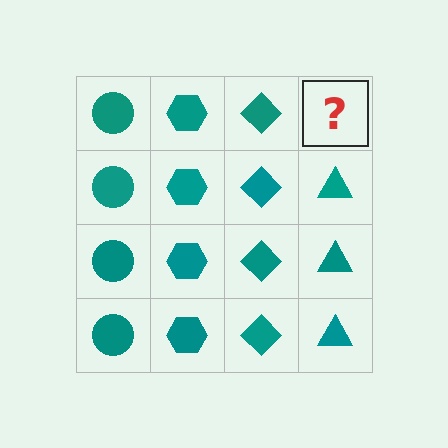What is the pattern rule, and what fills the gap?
The rule is that each column has a consistent shape. The gap should be filled with a teal triangle.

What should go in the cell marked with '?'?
The missing cell should contain a teal triangle.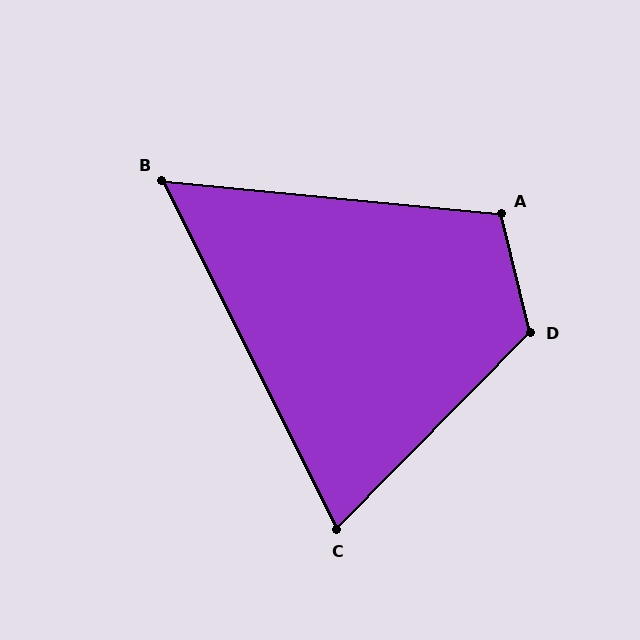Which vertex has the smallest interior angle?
B, at approximately 58 degrees.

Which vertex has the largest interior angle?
D, at approximately 122 degrees.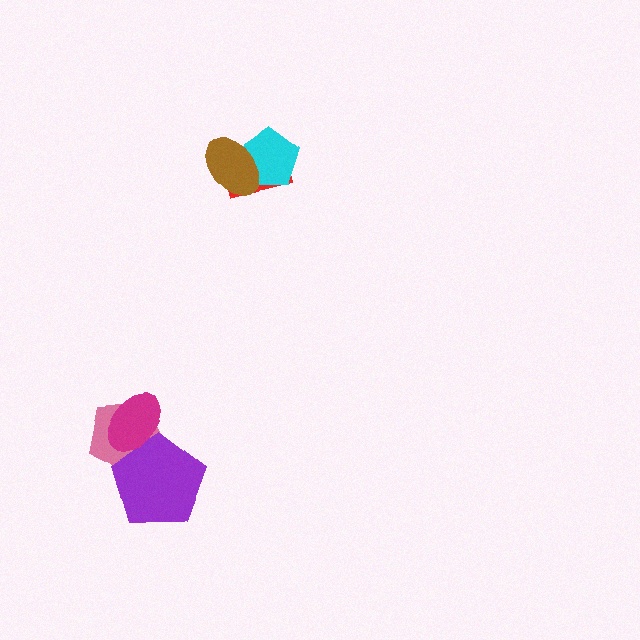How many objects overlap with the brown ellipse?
2 objects overlap with the brown ellipse.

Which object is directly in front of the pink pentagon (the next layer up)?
The purple pentagon is directly in front of the pink pentagon.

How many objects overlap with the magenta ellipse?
2 objects overlap with the magenta ellipse.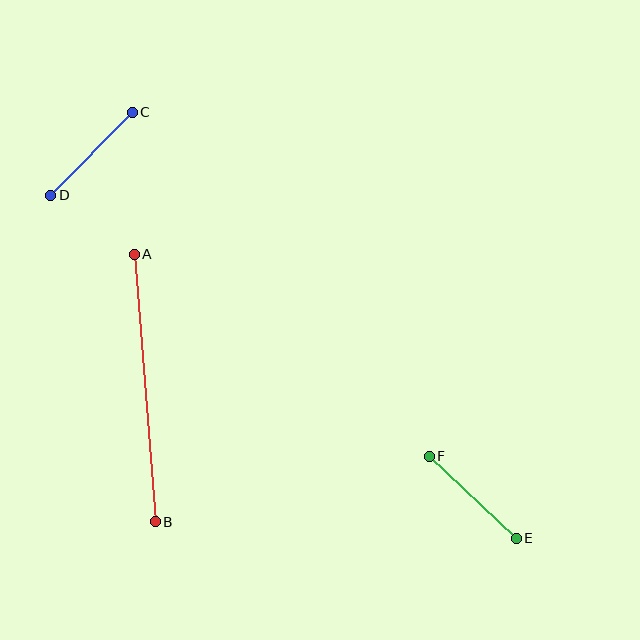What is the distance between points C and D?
The distance is approximately 116 pixels.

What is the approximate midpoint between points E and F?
The midpoint is at approximately (473, 497) pixels.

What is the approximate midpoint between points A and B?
The midpoint is at approximately (145, 388) pixels.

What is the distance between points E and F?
The distance is approximately 120 pixels.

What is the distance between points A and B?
The distance is approximately 268 pixels.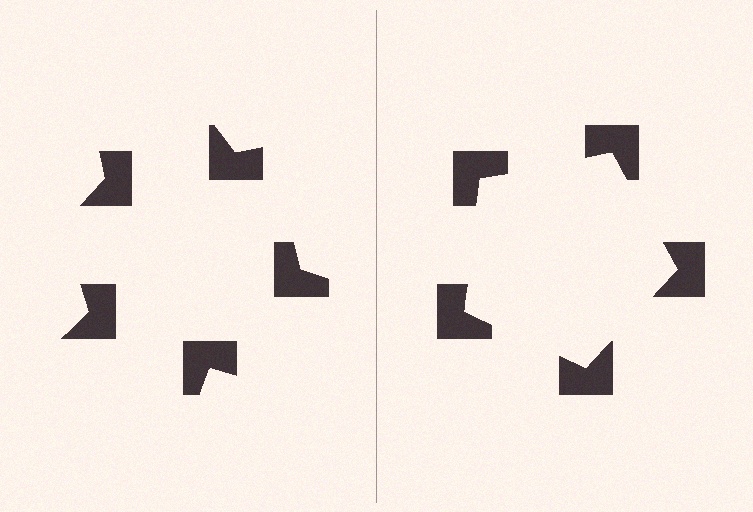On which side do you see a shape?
An illusory pentagon appears on the right side. On the left side the wedge cuts are rotated, so no coherent shape forms.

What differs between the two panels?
The notched squares are positioned identically on both sides; only the wedge orientations differ. On the right they align to a pentagon; on the left they are misaligned.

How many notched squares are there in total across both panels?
10 — 5 on each side.